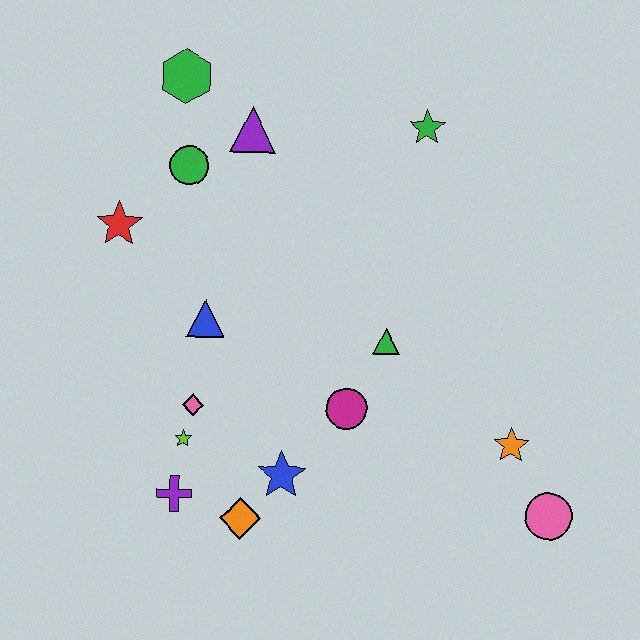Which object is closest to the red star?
The green circle is closest to the red star.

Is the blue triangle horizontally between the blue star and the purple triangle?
No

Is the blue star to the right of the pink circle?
No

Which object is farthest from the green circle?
The pink circle is farthest from the green circle.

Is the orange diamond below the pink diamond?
Yes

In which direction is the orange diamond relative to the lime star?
The orange diamond is below the lime star.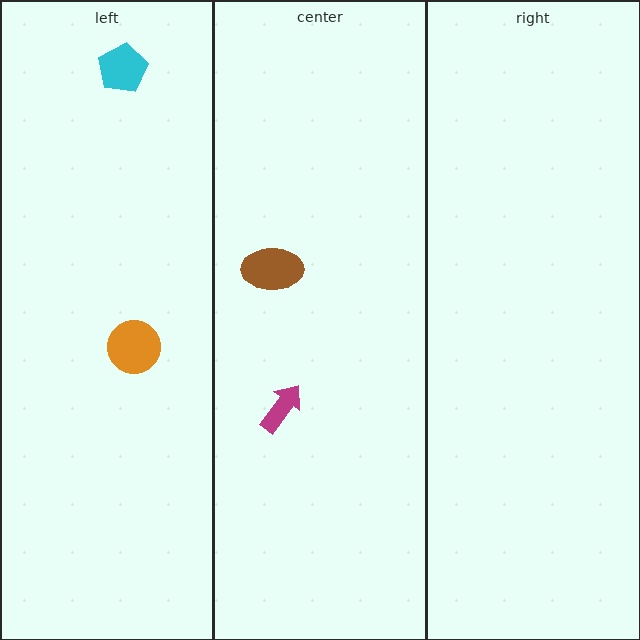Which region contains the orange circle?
The left region.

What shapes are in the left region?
The cyan pentagon, the orange circle.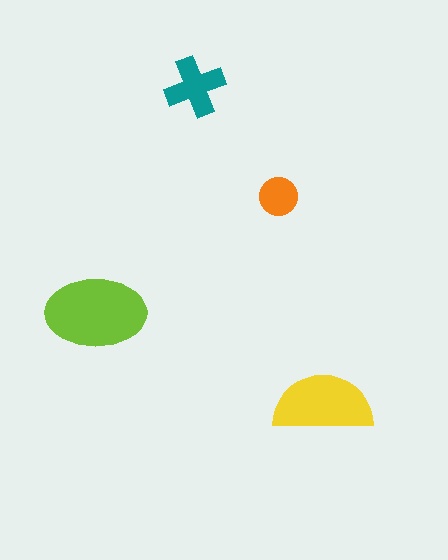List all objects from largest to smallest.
The lime ellipse, the yellow semicircle, the teal cross, the orange circle.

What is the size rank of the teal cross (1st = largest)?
3rd.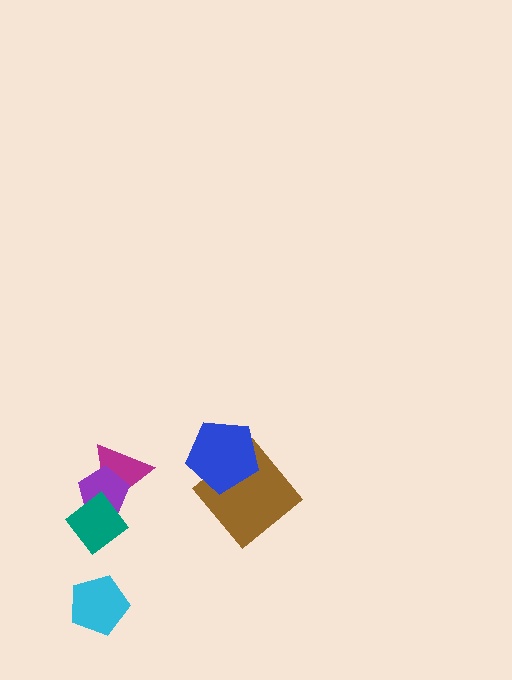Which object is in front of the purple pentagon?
The teal diamond is in front of the purple pentagon.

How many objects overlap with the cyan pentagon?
0 objects overlap with the cyan pentagon.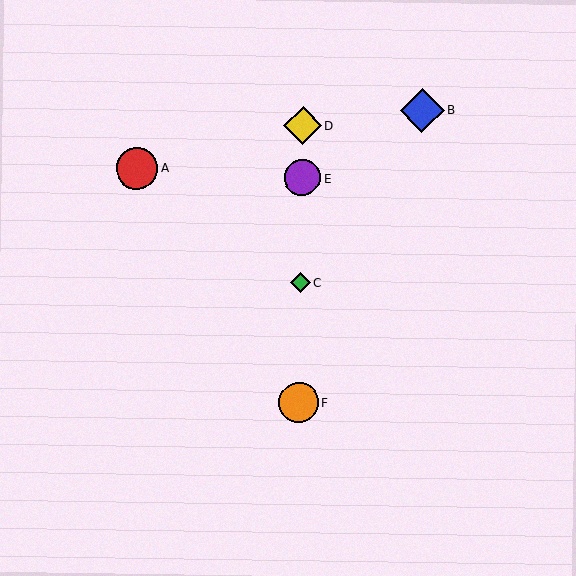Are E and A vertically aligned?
No, E is at x≈302 and A is at x≈137.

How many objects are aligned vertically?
4 objects (C, D, E, F) are aligned vertically.